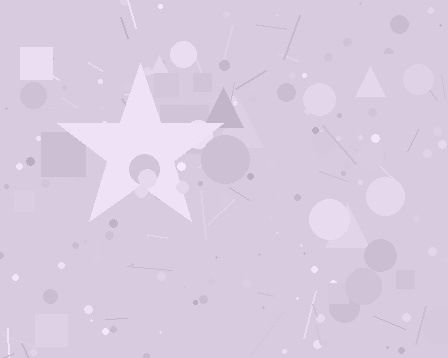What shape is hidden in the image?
A star is hidden in the image.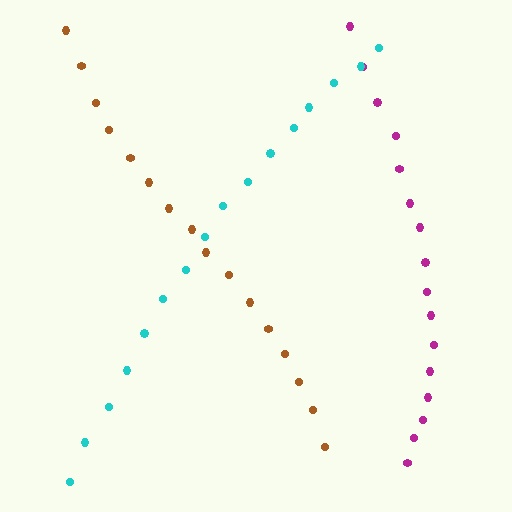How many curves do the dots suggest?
There are 3 distinct paths.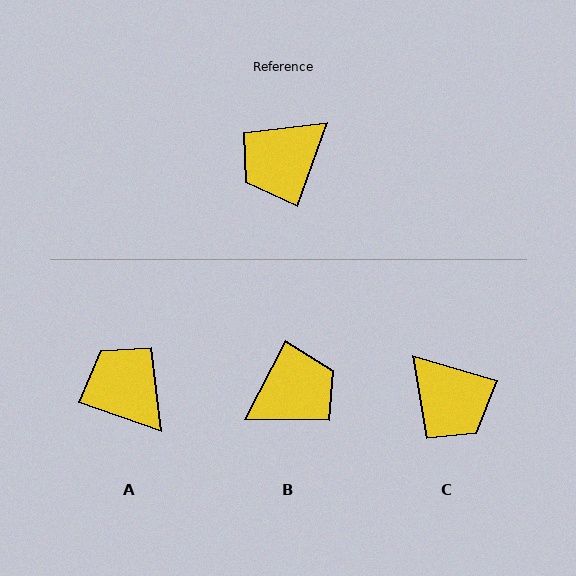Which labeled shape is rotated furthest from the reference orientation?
B, about 172 degrees away.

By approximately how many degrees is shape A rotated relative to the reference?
Approximately 89 degrees clockwise.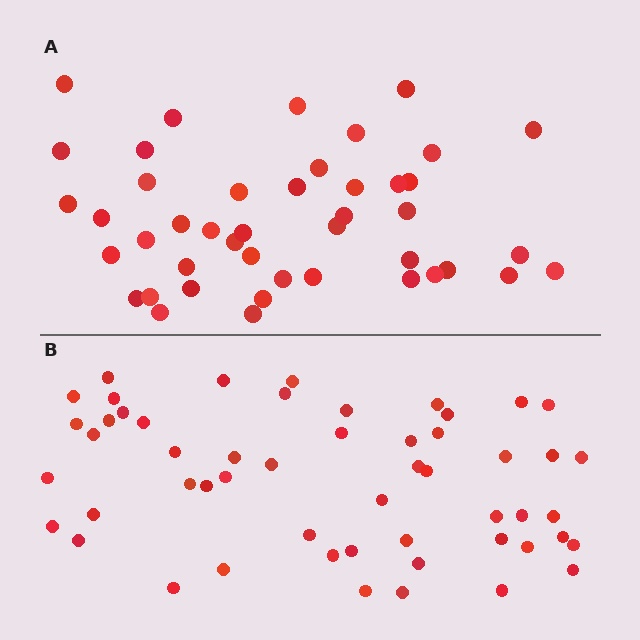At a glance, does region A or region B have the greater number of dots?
Region B (the bottom region) has more dots.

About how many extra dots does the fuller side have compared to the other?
Region B has roughly 8 or so more dots than region A.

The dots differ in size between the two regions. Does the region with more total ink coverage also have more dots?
No. Region A has more total ink coverage because its dots are larger, but region B actually contains more individual dots. Total area can be misleading — the number of items is what matters here.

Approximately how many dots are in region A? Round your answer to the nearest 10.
About 40 dots. (The exact count is 44, which rounds to 40.)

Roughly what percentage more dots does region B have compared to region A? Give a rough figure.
About 20% more.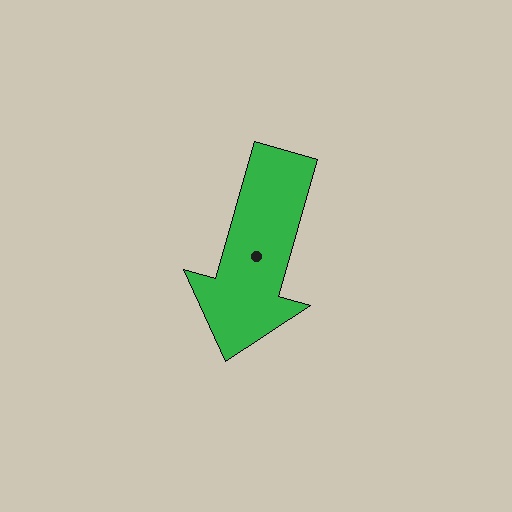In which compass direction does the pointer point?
South.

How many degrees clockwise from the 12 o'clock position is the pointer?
Approximately 196 degrees.